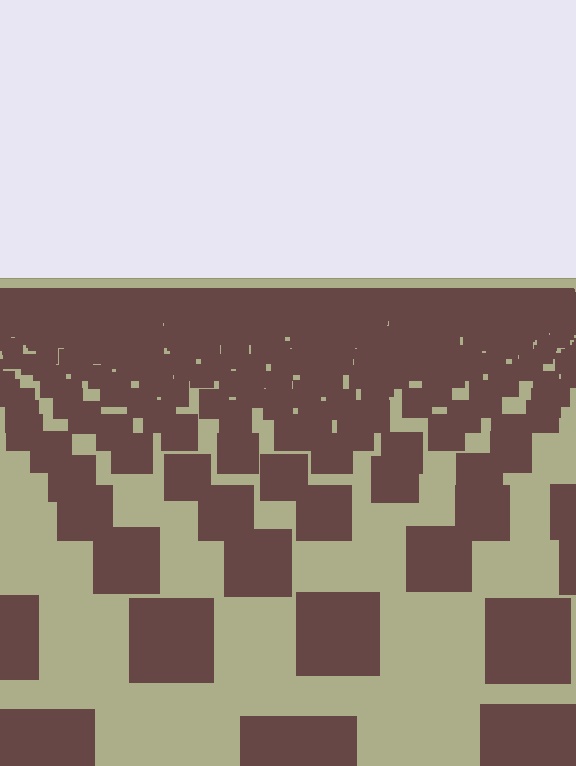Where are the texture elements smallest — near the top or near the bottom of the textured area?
Near the top.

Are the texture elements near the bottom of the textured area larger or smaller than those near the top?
Larger. Near the bottom, elements are closer to the viewer and appear at a bigger on-screen size.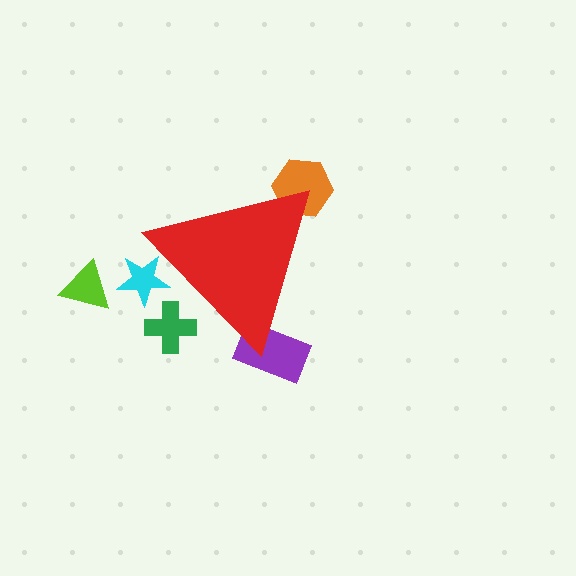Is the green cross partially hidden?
Yes, the green cross is partially hidden behind the red triangle.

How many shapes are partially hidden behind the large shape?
4 shapes are partially hidden.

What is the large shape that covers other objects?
A red triangle.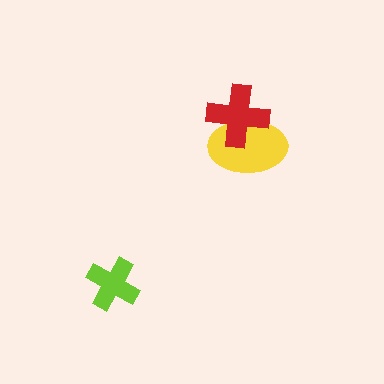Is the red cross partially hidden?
No, no other shape covers it.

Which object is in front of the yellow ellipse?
The red cross is in front of the yellow ellipse.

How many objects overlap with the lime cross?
0 objects overlap with the lime cross.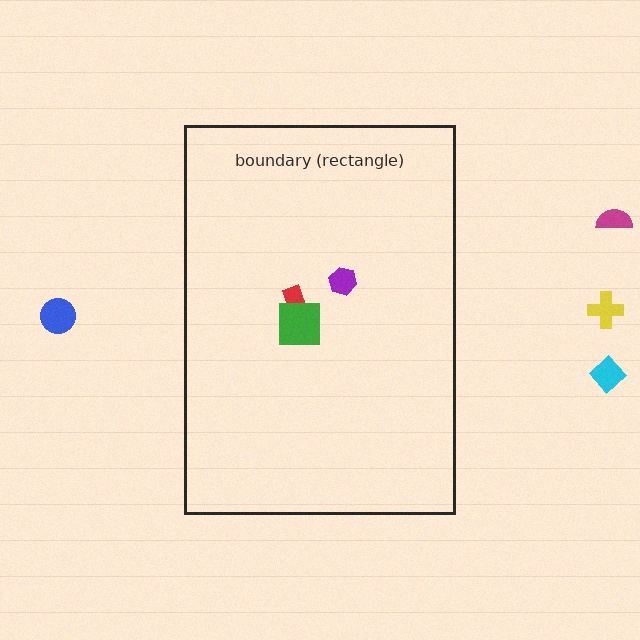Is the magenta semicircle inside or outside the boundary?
Outside.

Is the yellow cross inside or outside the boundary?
Outside.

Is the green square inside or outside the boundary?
Inside.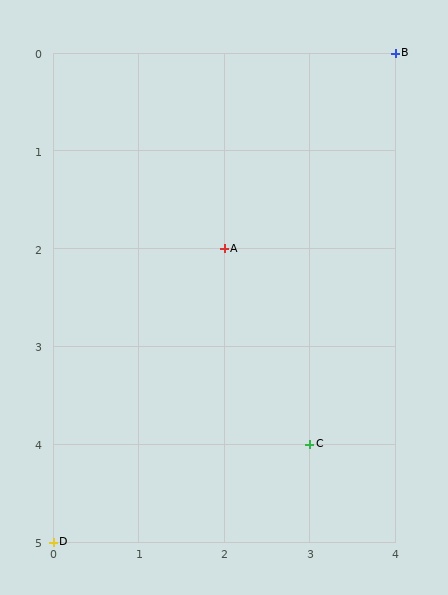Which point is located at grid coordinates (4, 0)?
Point B is at (4, 0).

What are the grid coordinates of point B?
Point B is at grid coordinates (4, 0).